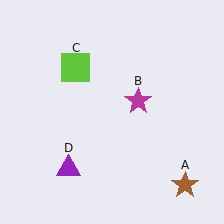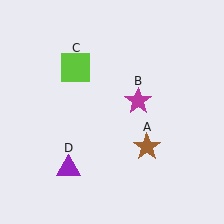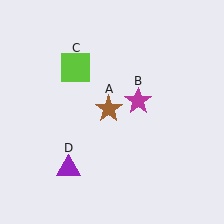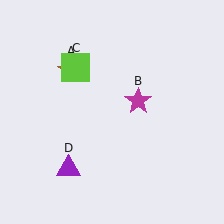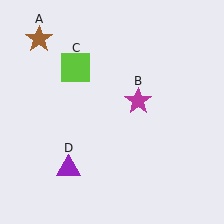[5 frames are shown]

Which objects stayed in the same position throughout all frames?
Magenta star (object B) and lime square (object C) and purple triangle (object D) remained stationary.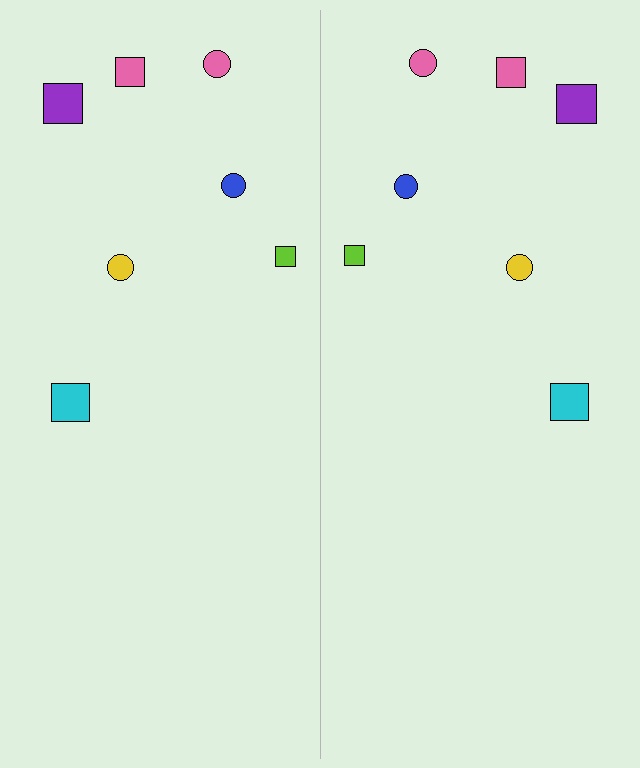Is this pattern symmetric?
Yes, this pattern has bilateral (reflection) symmetry.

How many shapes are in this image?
There are 14 shapes in this image.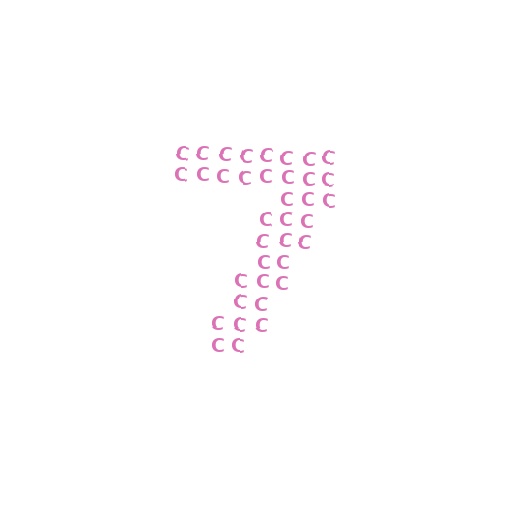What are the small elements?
The small elements are letter C's.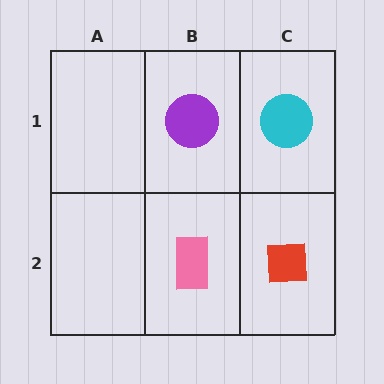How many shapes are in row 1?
2 shapes.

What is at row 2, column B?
A pink rectangle.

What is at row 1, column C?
A cyan circle.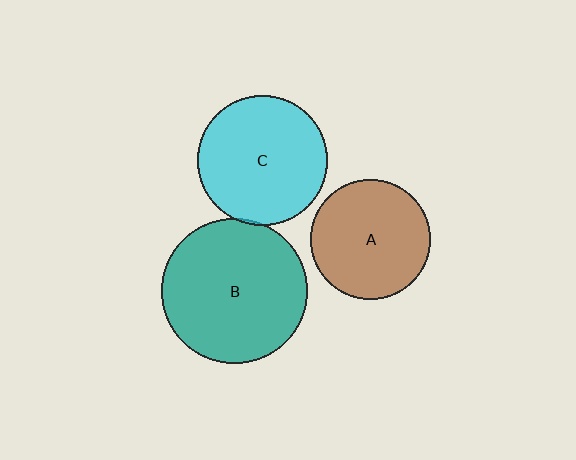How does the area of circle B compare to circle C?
Approximately 1.3 times.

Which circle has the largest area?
Circle B (teal).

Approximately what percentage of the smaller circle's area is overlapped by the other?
Approximately 5%.